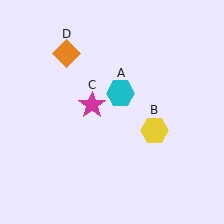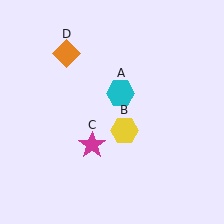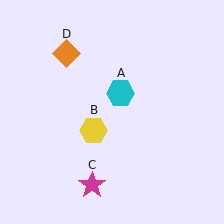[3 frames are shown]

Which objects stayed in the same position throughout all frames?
Cyan hexagon (object A) and orange diamond (object D) remained stationary.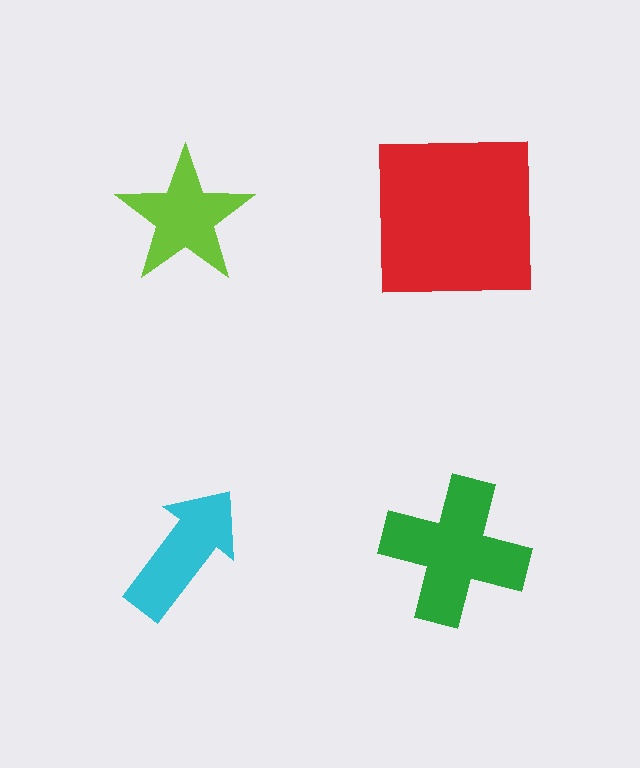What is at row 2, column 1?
A cyan arrow.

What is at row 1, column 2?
A red square.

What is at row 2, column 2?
A green cross.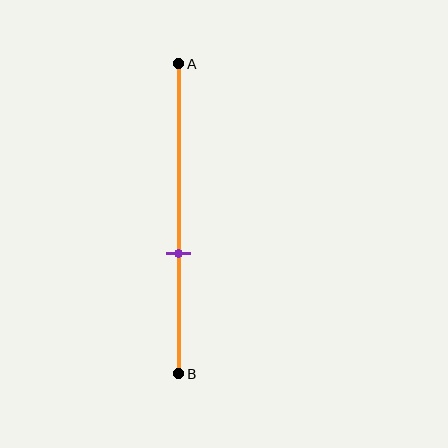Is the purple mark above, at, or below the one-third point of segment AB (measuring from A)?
The purple mark is below the one-third point of segment AB.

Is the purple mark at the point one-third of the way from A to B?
No, the mark is at about 60% from A, not at the 33% one-third point.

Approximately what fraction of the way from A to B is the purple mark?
The purple mark is approximately 60% of the way from A to B.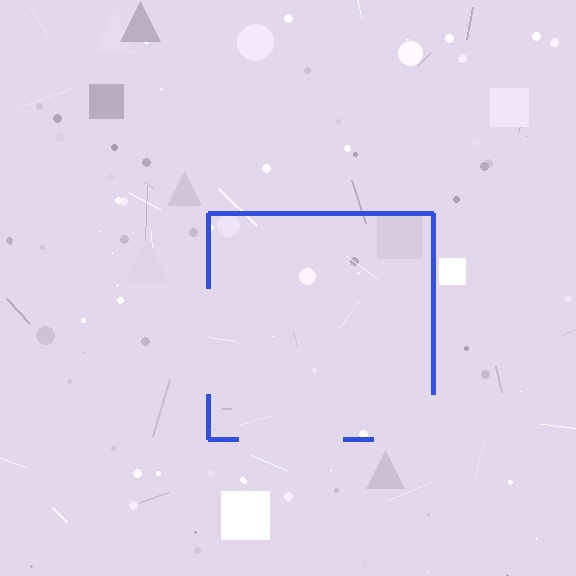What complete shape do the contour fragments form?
The contour fragments form a square.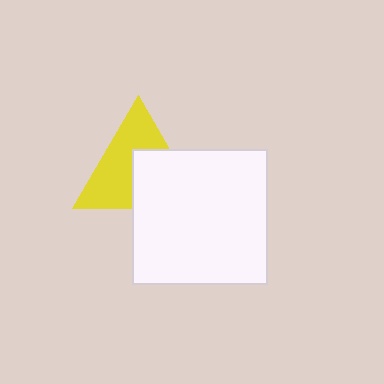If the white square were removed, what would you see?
You would see the complete yellow triangle.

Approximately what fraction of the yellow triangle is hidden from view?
Roughly 44% of the yellow triangle is hidden behind the white square.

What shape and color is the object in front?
The object in front is a white square.